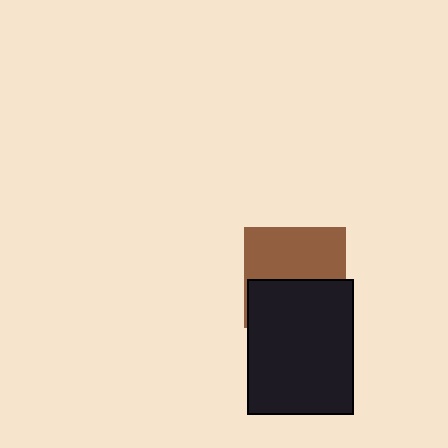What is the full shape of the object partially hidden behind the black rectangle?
The partially hidden object is a brown square.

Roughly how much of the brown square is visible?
About half of it is visible (roughly 54%).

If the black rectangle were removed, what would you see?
You would see the complete brown square.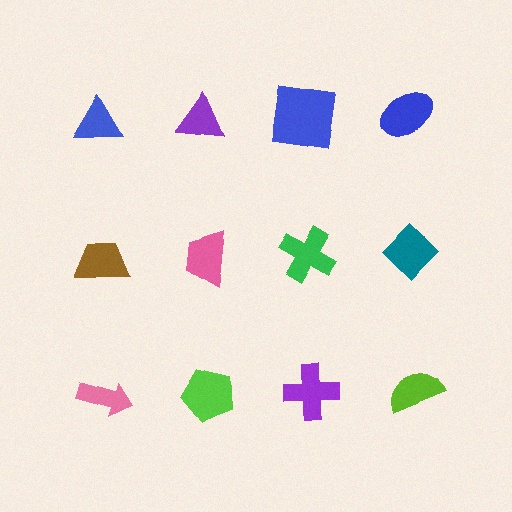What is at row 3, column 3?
A purple cross.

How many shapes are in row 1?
4 shapes.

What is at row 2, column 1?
A brown trapezoid.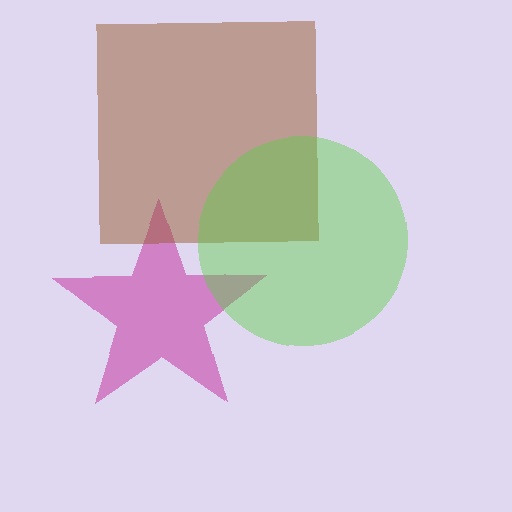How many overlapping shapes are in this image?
There are 3 overlapping shapes in the image.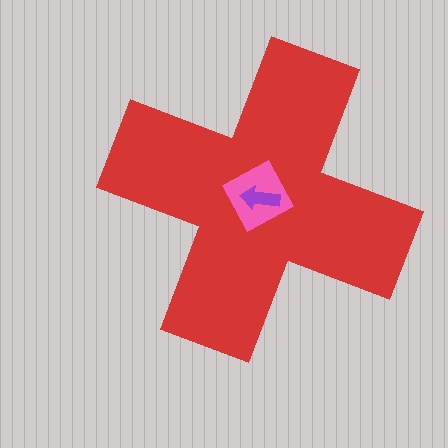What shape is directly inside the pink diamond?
The purple arrow.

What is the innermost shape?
The purple arrow.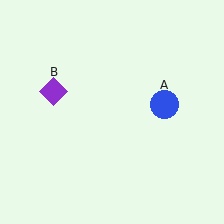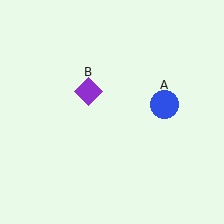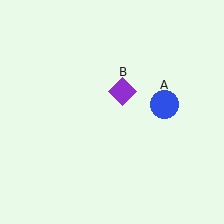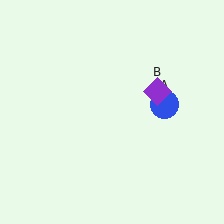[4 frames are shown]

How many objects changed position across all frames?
1 object changed position: purple diamond (object B).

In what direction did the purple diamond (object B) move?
The purple diamond (object B) moved right.